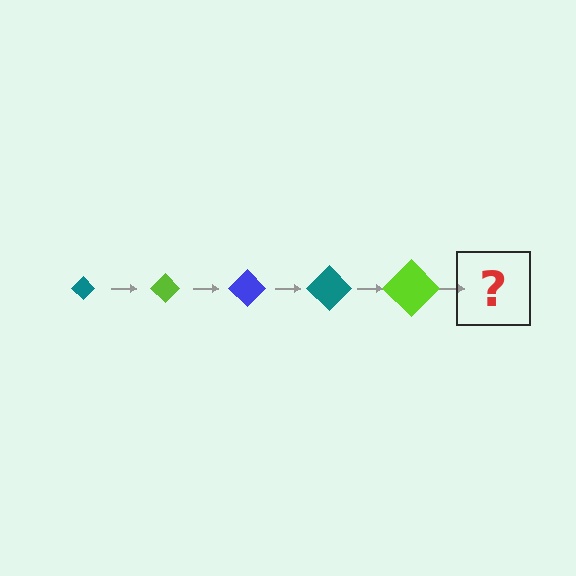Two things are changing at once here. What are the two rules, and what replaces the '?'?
The two rules are that the diamond grows larger each step and the color cycles through teal, lime, and blue. The '?' should be a blue diamond, larger than the previous one.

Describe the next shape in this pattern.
It should be a blue diamond, larger than the previous one.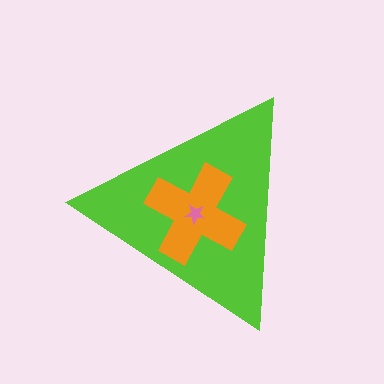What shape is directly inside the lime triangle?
The orange cross.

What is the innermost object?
The pink star.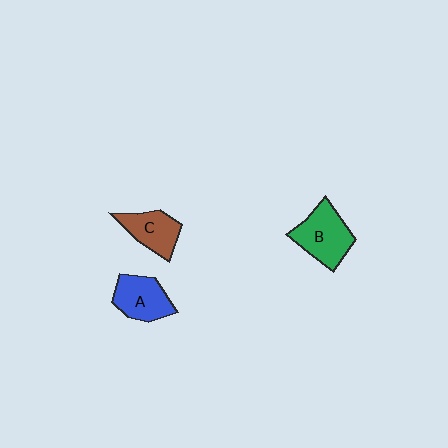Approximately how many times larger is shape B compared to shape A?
Approximately 1.2 times.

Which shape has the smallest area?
Shape C (brown).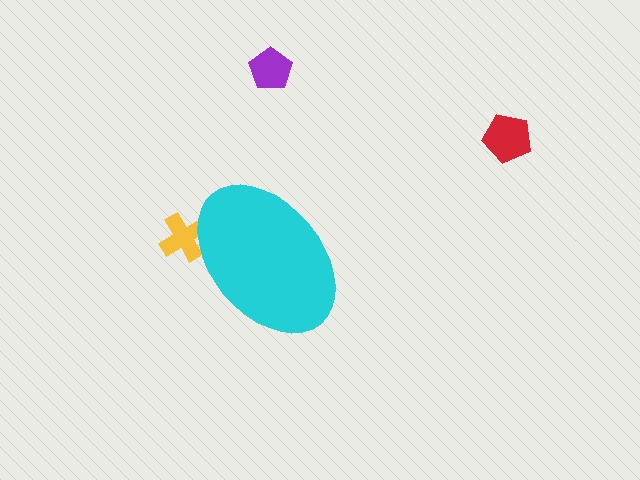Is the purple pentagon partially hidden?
No, the purple pentagon is fully visible.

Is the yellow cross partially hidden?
Yes, the yellow cross is partially hidden behind the cyan ellipse.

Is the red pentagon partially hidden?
No, the red pentagon is fully visible.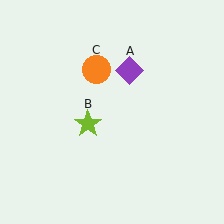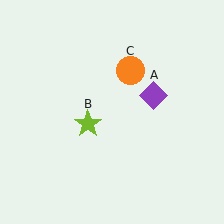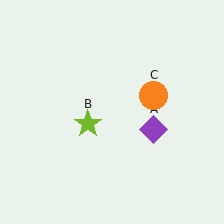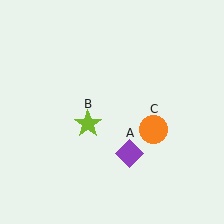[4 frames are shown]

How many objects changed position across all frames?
2 objects changed position: purple diamond (object A), orange circle (object C).